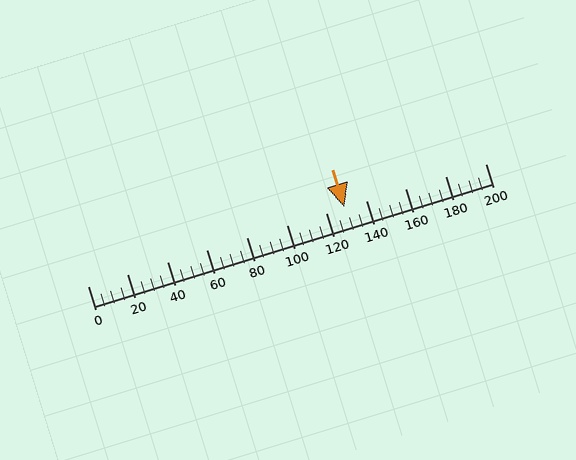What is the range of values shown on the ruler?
The ruler shows values from 0 to 200.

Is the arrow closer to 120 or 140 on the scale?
The arrow is closer to 120.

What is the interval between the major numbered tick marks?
The major tick marks are spaced 20 units apart.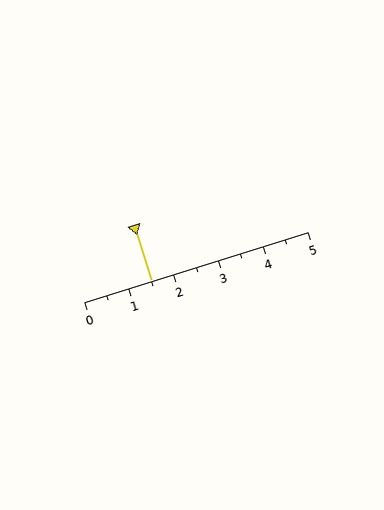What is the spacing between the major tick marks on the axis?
The major ticks are spaced 1 apart.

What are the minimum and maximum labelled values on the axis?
The axis runs from 0 to 5.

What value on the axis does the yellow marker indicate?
The marker indicates approximately 1.5.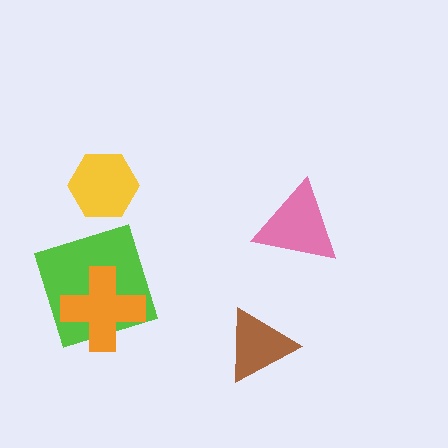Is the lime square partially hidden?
Yes, it is partially covered by another shape.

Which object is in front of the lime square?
The orange cross is in front of the lime square.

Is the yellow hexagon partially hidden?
No, no other shape covers it.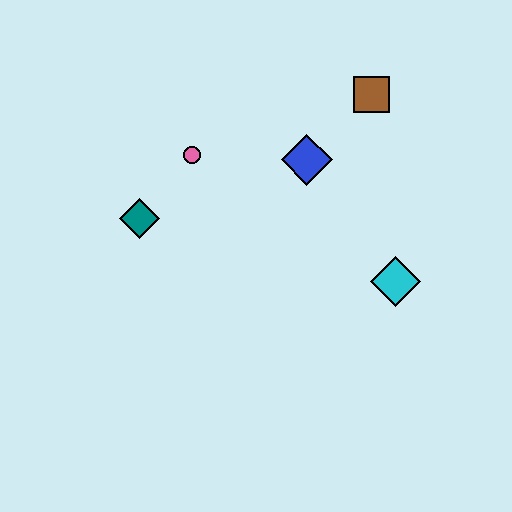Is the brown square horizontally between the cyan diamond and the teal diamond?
Yes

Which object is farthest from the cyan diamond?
The teal diamond is farthest from the cyan diamond.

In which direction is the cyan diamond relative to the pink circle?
The cyan diamond is to the right of the pink circle.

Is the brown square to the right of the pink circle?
Yes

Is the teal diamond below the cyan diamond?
No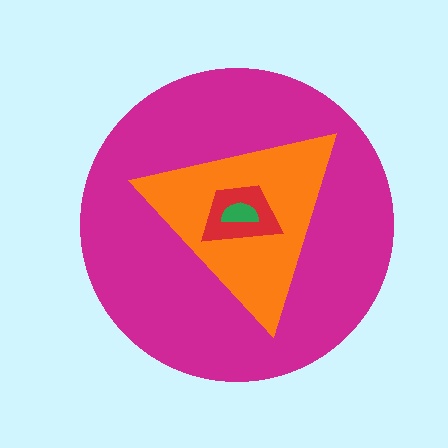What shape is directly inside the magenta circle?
The orange triangle.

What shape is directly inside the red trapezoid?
The green semicircle.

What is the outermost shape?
The magenta circle.